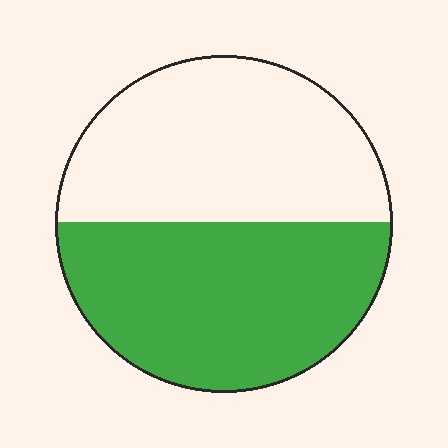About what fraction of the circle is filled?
About one half (1/2).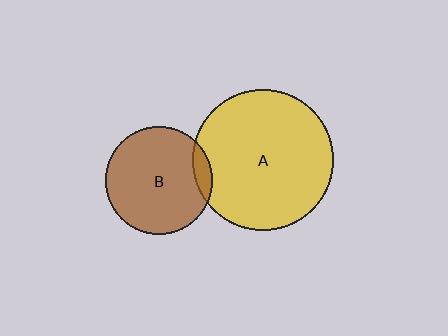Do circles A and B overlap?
Yes.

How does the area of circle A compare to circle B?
Approximately 1.7 times.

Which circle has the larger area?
Circle A (yellow).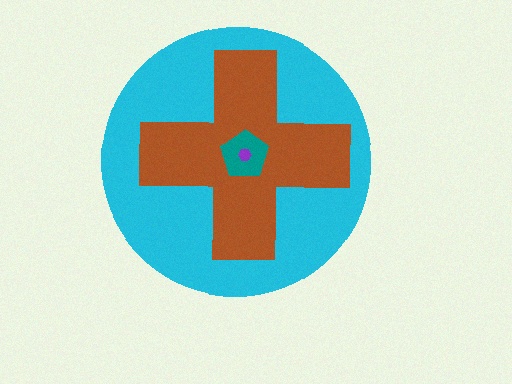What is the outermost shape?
The cyan circle.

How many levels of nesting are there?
4.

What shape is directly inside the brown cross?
The teal pentagon.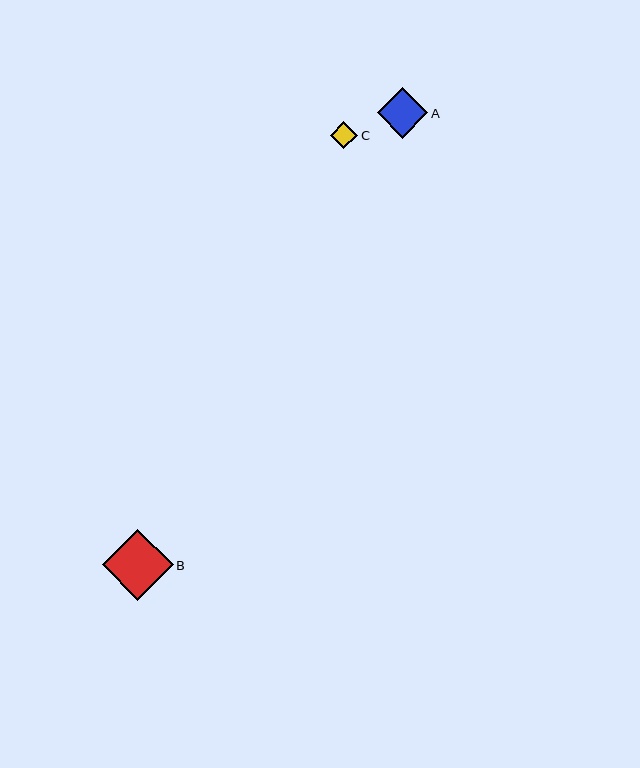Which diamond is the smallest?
Diamond C is the smallest with a size of approximately 28 pixels.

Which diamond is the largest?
Diamond B is the largest with a size of approximately 71 pixels.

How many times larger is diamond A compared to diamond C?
Diamond A is approximately 1.8 times the size of diamond C.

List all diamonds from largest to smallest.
From largest to smallest: B, A, C.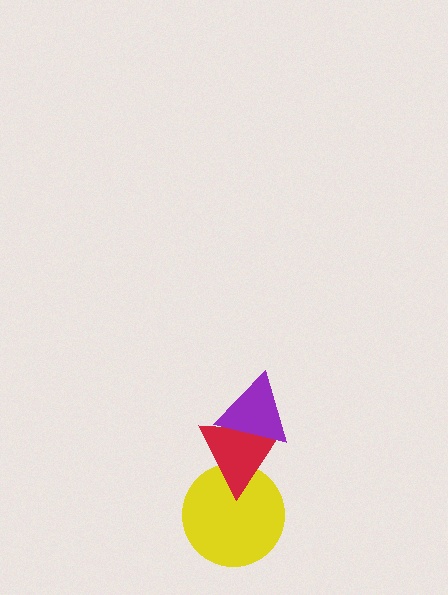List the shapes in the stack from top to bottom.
From top to bottom: the purple triangle, the red triangle, the yellow circle.